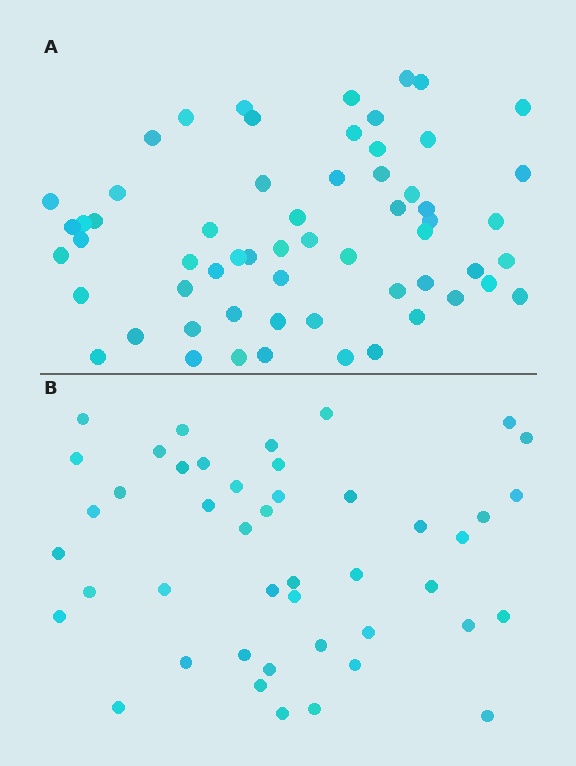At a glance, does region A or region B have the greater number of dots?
Region A (the top region) has more dots.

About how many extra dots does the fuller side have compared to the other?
Region A has approximately 15 more dots than region B.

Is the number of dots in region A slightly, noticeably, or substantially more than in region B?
Region A has noticeably more, but not dramatically so. The ratio is roughly 1.3 to 1.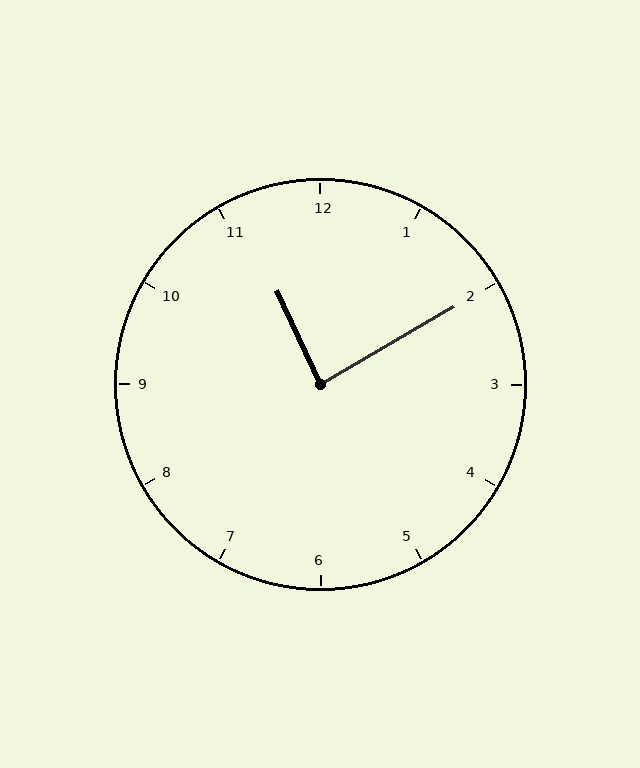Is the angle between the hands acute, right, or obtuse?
It is right.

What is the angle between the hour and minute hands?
Approximately 85 degrees.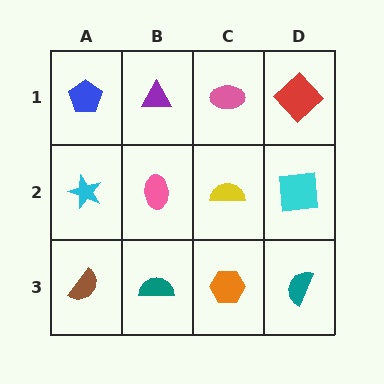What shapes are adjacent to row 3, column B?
A pink ellipse (row 2, column B), a brown semicircle (row 3, column A), an orange hexagon (row 3, column C).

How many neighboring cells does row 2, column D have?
3.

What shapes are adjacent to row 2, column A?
A blue pentagon (row 1, column A), a brown semicircle (row 3, column A), a pink ellipse (row 2, column B).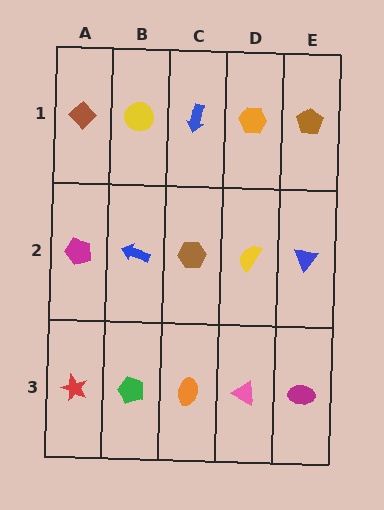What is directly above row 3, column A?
A magenta pentagon.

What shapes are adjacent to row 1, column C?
A brown hexagon (row 2, column C), a yellow circle (row 1, column B), an orange hexagon (row 1, column D).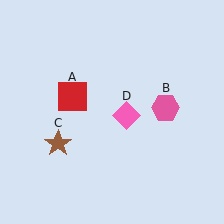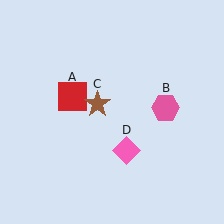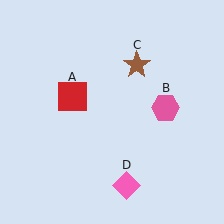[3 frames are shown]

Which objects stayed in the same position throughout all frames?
Red square (object A) and pink hexagon (object B) remained stationary.